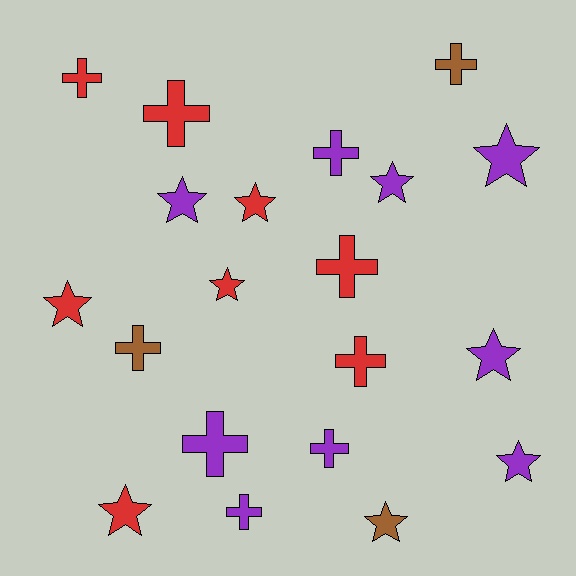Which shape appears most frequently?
Star, with 10 objects.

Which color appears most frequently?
Purple, with 9 objects.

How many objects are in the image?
There are 20 objects.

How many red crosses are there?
There are 4 red crosses.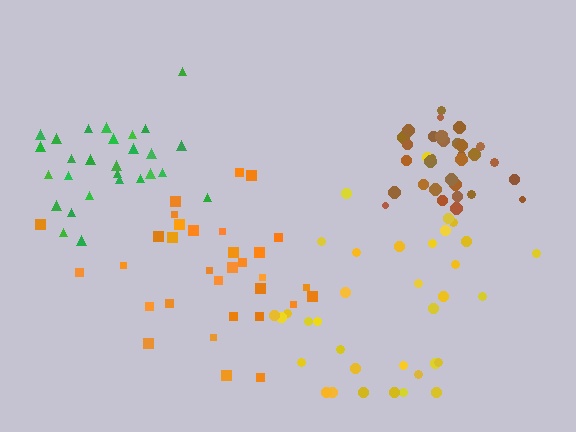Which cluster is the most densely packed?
Brown.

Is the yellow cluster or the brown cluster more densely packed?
Brown.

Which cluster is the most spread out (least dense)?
Yellow.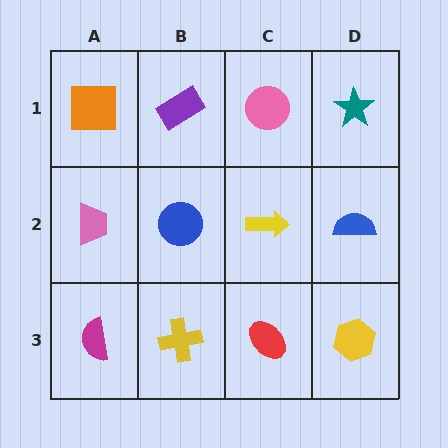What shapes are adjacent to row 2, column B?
A purple rectangle (row 1, column B), a yellow cross (row 3, column B), a pink trapezoid (row 2, column A), a yellow arrow (row 2, column C).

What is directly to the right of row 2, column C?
A blue semicircle.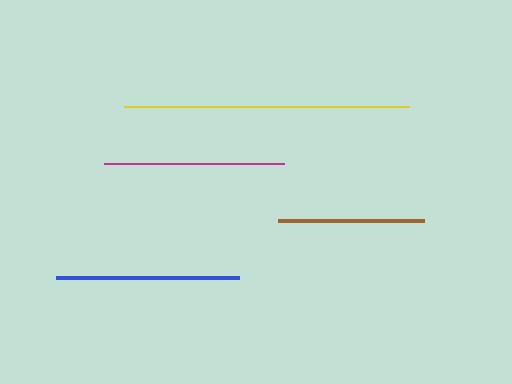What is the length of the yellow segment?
The yellow segment is approximately 285 pixels long.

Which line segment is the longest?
The yellow line is the longest at approximately 285 pixels.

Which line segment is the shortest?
The brown line is the shortest at approximately 146 pixels.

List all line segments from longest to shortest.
From longest to shortest: yellow, blue, magenta, brown.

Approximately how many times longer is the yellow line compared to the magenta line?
The yellow line is approximately 1.6 times the length of the magenta line.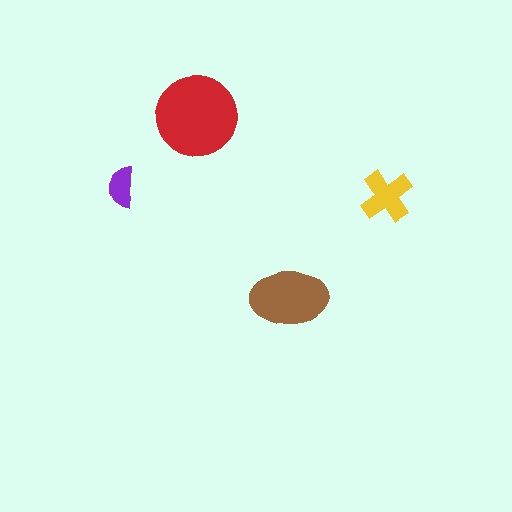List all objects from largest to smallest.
The red circle, the brown ellipse, the yellow cross, the purple semicircle.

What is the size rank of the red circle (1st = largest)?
1st.